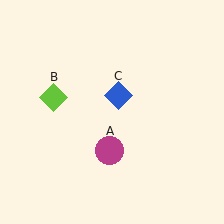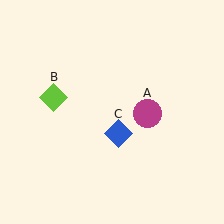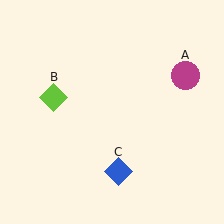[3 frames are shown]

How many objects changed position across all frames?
2 objects changed position: magenta circle (object A), blue diamond (object C).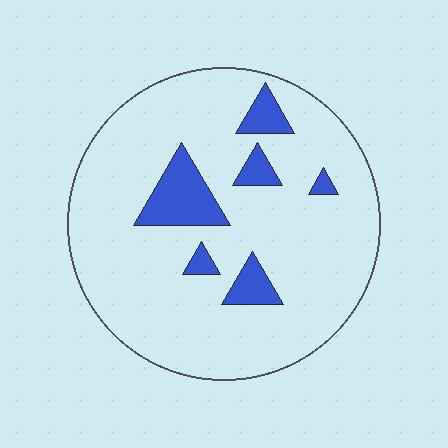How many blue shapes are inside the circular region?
6.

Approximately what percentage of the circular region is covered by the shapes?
Approximately 15%.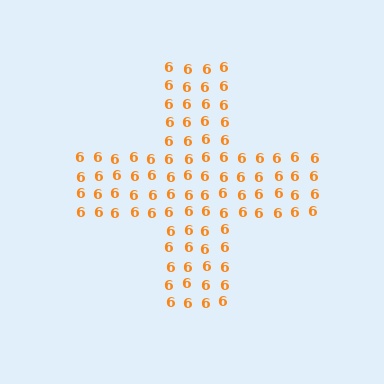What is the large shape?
The large shape is a cross.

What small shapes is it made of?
It is made of small digit 6's.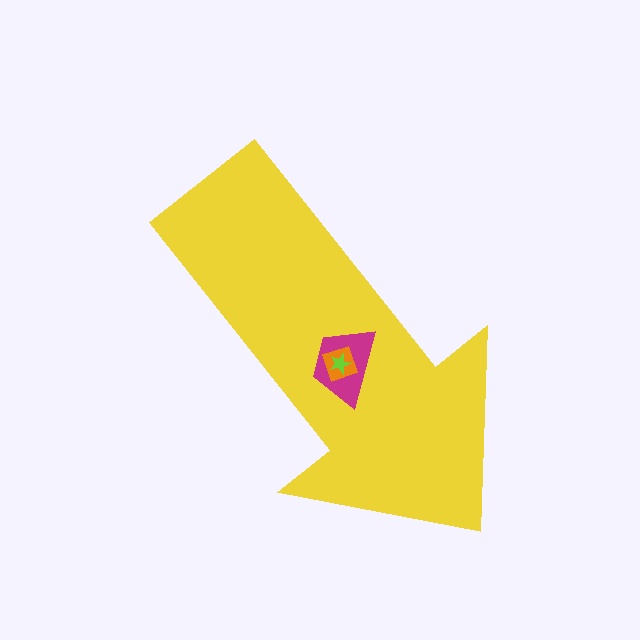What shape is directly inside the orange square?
The lime star.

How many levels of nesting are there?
4.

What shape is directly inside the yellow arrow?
The magenta trapezoid.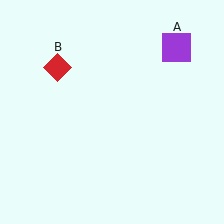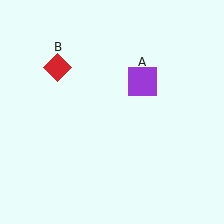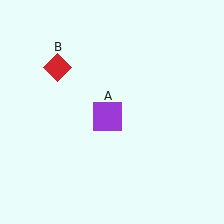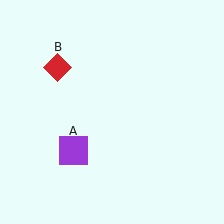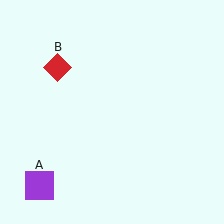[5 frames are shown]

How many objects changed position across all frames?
1 object changed position: purple square (object A).